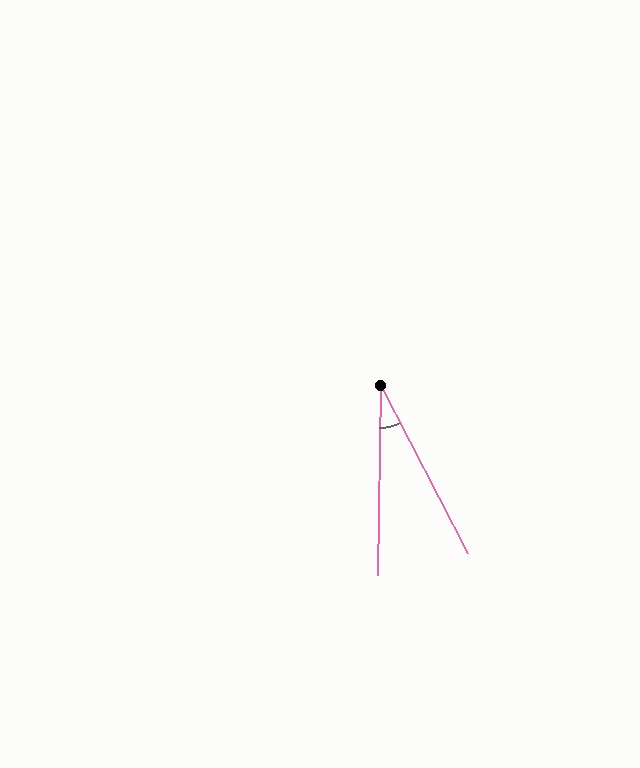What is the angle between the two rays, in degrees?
Approximately 28 degrees.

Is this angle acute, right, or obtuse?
It is acute.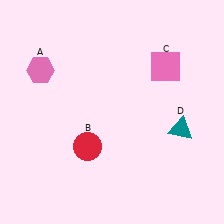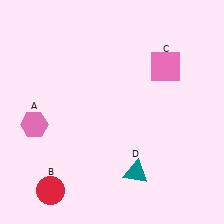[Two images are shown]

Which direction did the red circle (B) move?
The red circle (B) moved down.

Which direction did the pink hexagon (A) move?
The pink hexagon (A) moved down.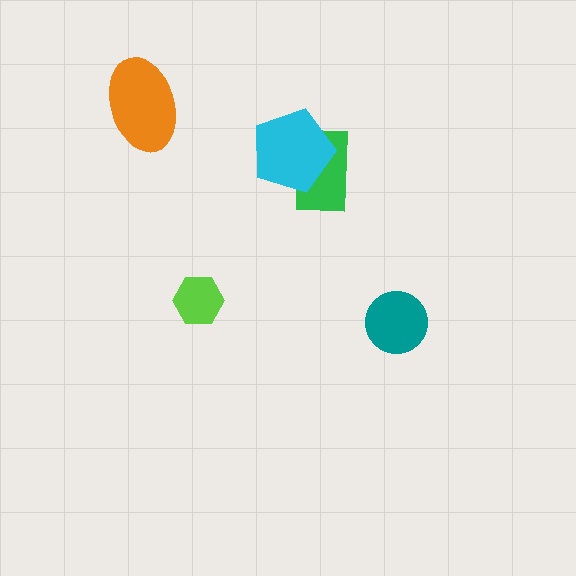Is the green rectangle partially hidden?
Yes, it is partially covered by another shape.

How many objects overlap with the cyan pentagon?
1 object overlaps with the cyan pentagon.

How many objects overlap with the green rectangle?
1 object overlaps with the green rectangle.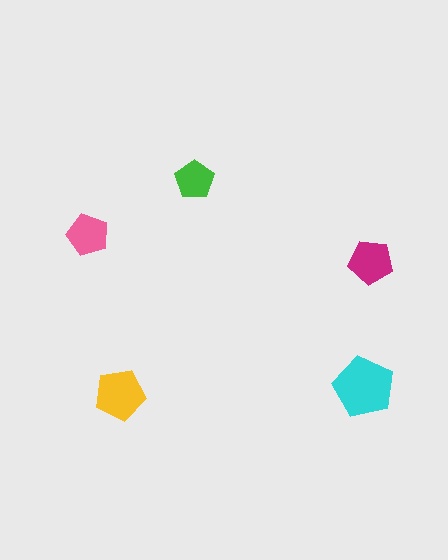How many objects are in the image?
There are 5 objects in the image.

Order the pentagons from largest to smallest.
the cyan one, the yellow one, the magenta one, the pink one, the green one.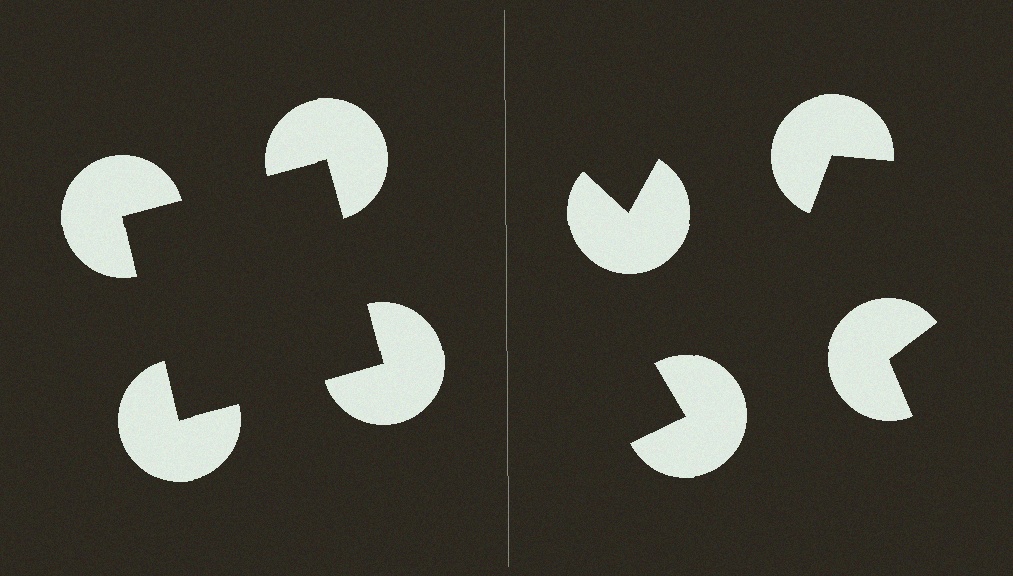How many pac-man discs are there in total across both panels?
8 — 4 on each side.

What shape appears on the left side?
An illusory square.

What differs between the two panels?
The pac-man discs are positioned identically on both sides; only the wedge orientations differ. On the left they align to a square; on the right they are misaligned.